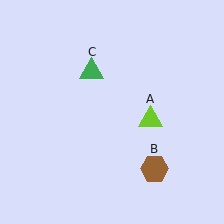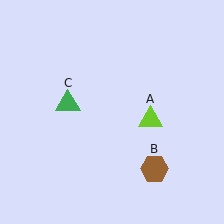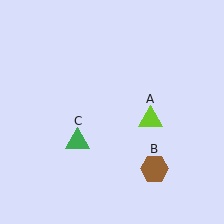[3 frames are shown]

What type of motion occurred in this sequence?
The green triangle (object C) rotated counterclockwise around the center of the scene.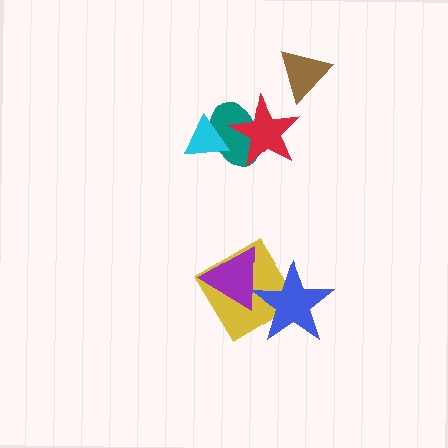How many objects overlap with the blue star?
2 objects overlap with the blue star.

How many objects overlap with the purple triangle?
2 objects overlap with the purple triangle.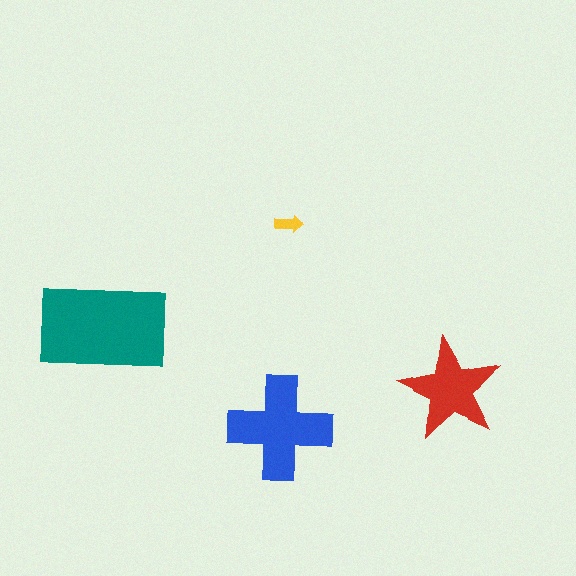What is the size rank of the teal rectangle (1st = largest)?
1st.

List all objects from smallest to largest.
The yellow arrow, the red star, the blue cross, the teal rectangle.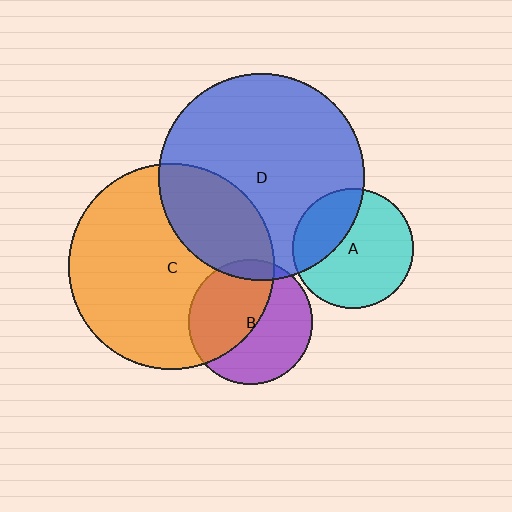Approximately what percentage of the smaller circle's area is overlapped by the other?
Approximately 10%.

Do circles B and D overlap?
Yes.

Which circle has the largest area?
Circle D (blue).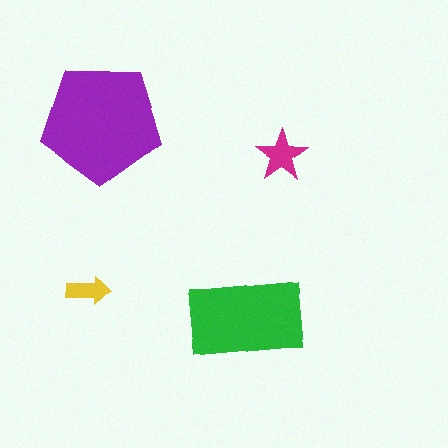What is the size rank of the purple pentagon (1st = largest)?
1st.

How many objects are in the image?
There are 4 objects in the image.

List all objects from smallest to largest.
The yellow arrow, the magenta star, the green rectangle, the purple pentagon.